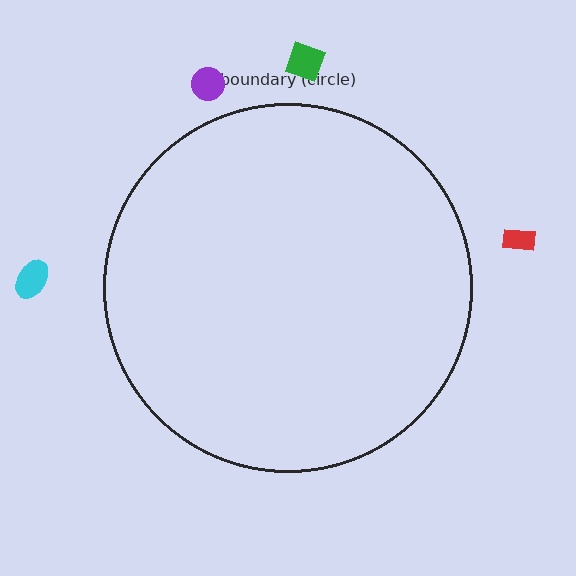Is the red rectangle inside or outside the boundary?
Outside.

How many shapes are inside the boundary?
0 inside, 4 outside.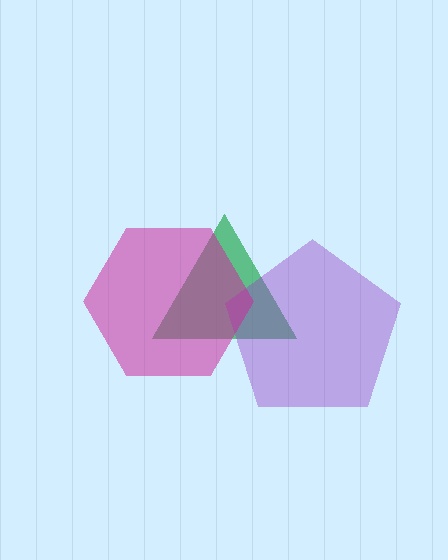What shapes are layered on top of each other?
The layered shapes are: a green triangle, a purple pentagon, a magenta hexagon.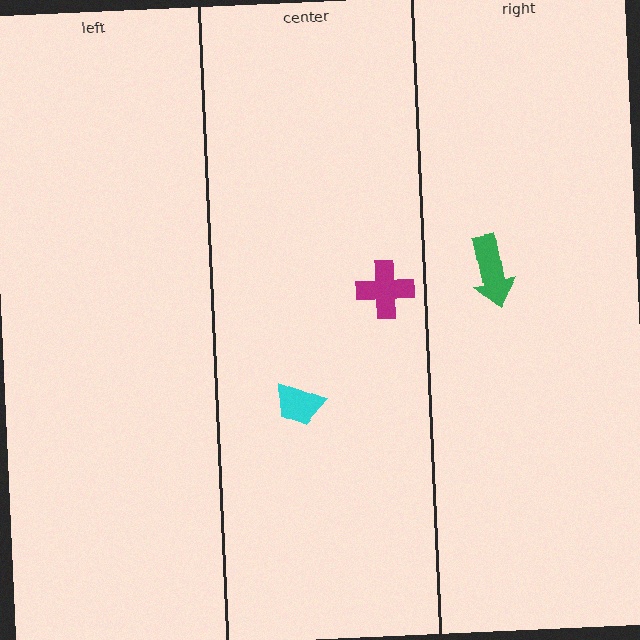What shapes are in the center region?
The magenta cross, the cyan trapezoid.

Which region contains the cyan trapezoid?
The center region.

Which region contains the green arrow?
The right region.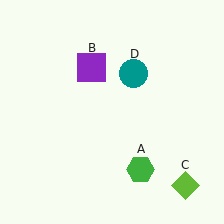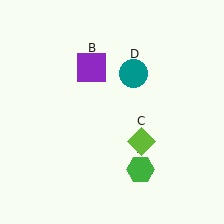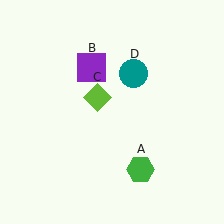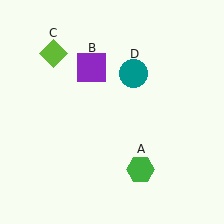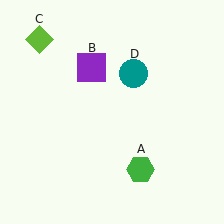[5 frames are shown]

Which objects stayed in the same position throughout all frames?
Green hexagon (object A) and purple square (object B) and teal circle (object D) remained stationary.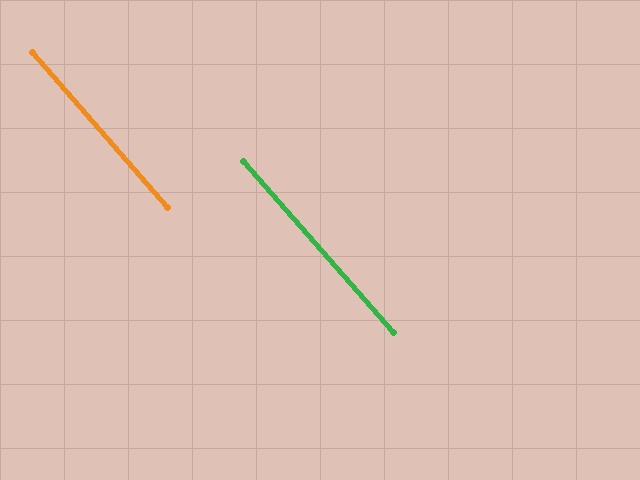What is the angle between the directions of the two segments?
Approximately 0 degrees.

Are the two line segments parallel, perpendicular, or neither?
Parallel — their directions differ by only 0.4°.